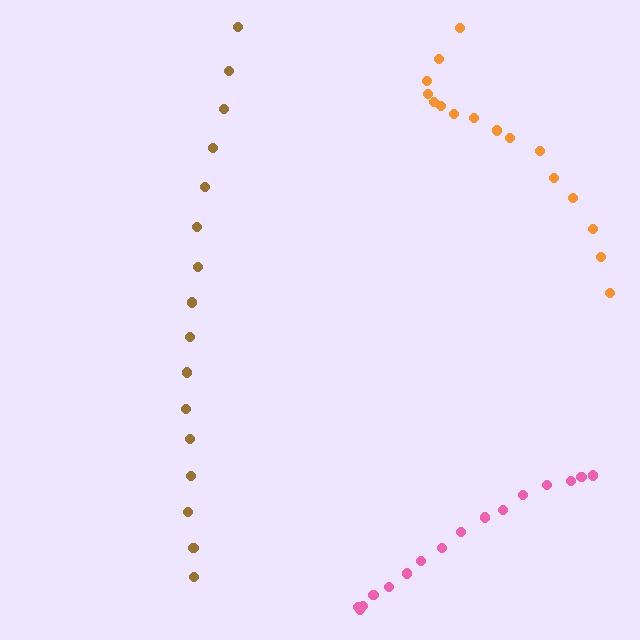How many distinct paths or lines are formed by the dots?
There are 3 distinct paths.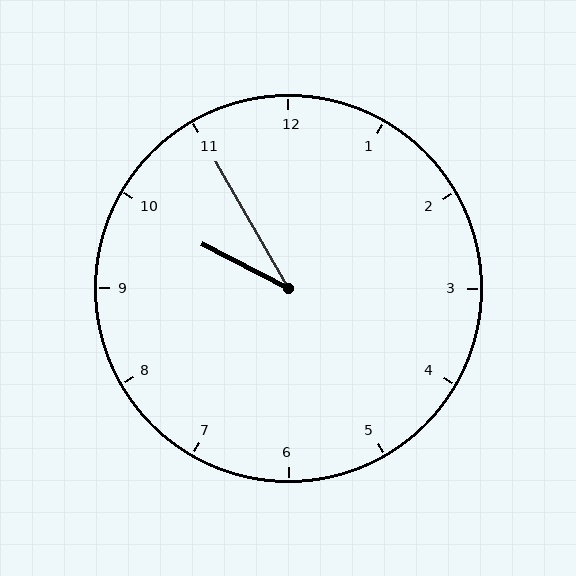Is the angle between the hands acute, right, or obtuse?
It is acute.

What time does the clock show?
9:55.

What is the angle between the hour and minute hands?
Approximately 32 degrees.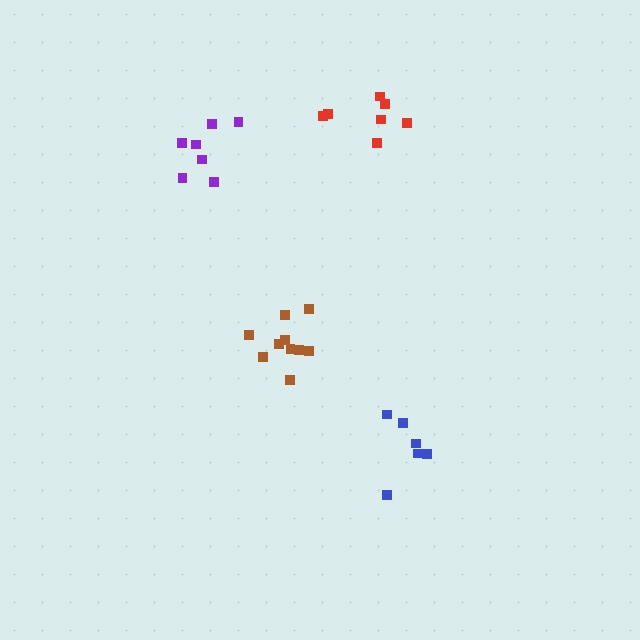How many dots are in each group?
Group 1: 10 dots, Group 2: 7 dots, Group 3: 7 dots, Group 4: 6 dots (30 total).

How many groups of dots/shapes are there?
There are 4 groups.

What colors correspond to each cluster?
The clusters are colored: brown, purple, red, blue.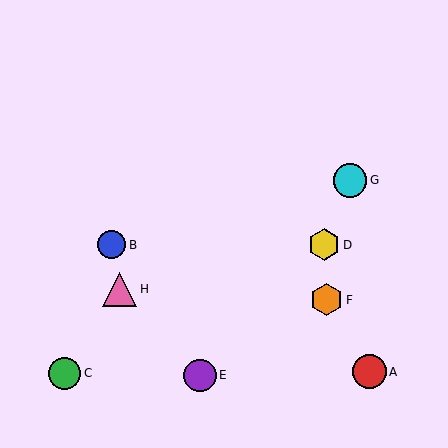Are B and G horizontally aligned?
No, B is at y≈245 and G is at y≈180.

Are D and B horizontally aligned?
Yes, both are at y≈245.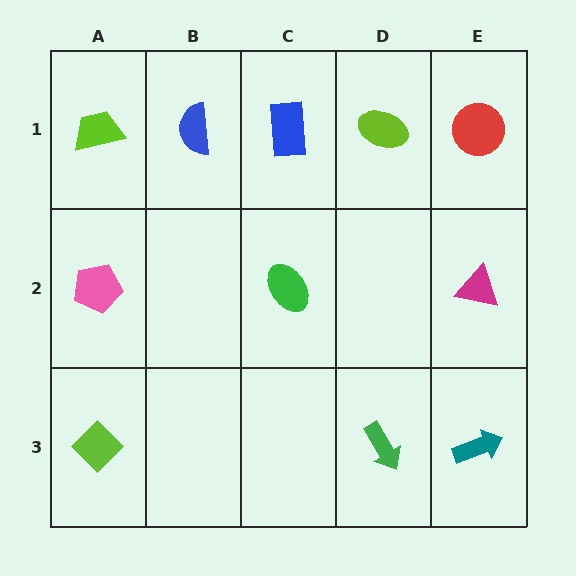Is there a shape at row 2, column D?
No, that cell is empty.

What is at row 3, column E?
A teal arrow.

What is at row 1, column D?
A lime ellipse.